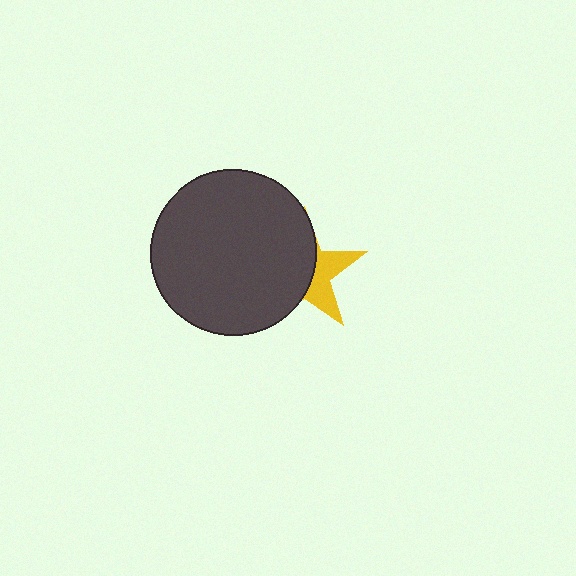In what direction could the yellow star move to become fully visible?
The yellow star could move right. That would shift it out from behind the dark gray circle entirely.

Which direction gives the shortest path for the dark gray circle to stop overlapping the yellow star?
Moving left gives the shortest separation.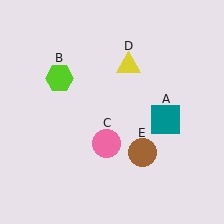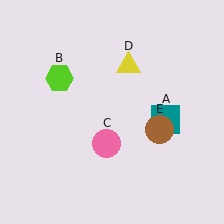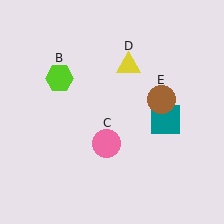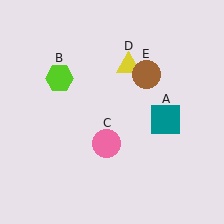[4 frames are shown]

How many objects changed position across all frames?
1 object changed position: brown circle (object E).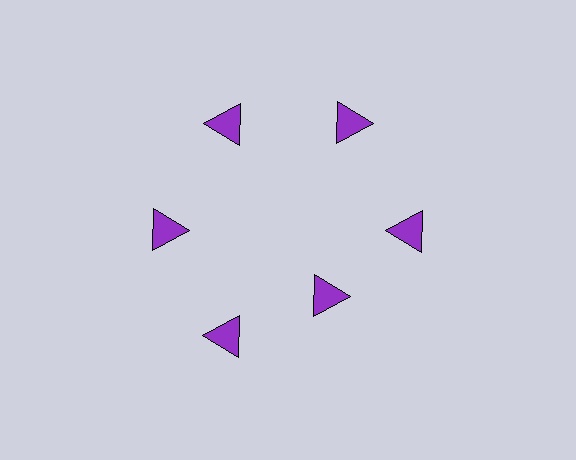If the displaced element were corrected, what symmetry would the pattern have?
It would have 6-fold rotational symmetry — the pattern would map onto itself every 60 degrees.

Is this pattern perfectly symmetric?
No. The 6 purple triangles are arranged in a ring, but one element near the 5 o'clock position is pulled inward toward the center, breaking the 6-fold rotational symmetry.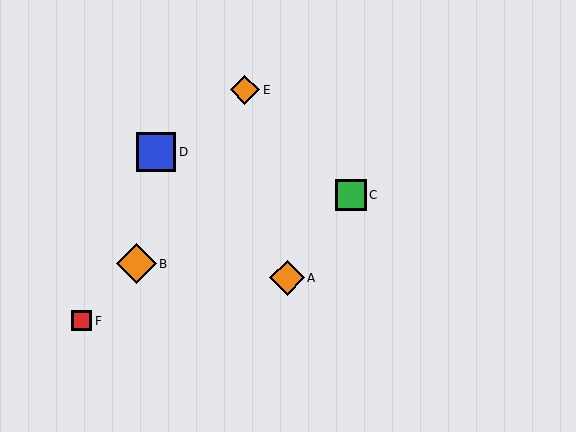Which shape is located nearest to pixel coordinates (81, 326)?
The red square (labeled F) at (81, 321) is nearest to that location.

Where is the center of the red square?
The center of the red square is at (81, 321).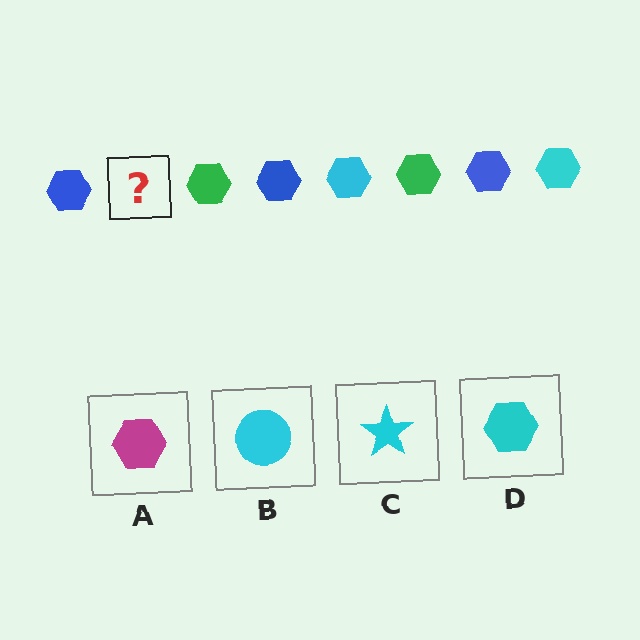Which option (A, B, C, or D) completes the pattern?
D.